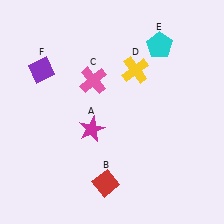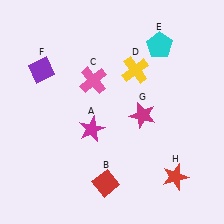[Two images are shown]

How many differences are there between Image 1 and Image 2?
There are 2 differences between the two images.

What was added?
A magenta star (G), a red star (H) were added in Image 2.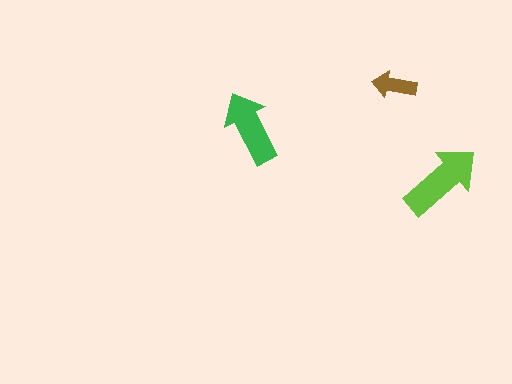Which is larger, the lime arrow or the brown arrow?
The lime one.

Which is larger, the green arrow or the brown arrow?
The green one.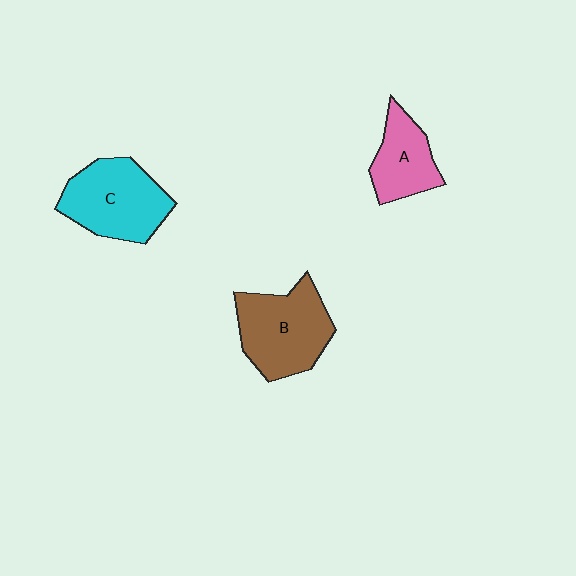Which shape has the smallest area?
Shape A (pink).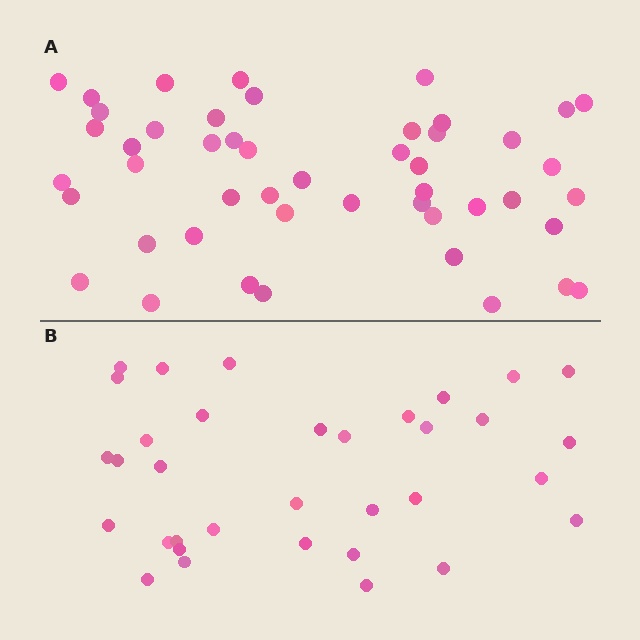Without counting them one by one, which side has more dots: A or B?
Region A (the top region) has more dots.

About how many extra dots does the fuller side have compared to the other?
Region A has approximately 15 more dots than region B.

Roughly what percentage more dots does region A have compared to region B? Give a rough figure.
About 40% more.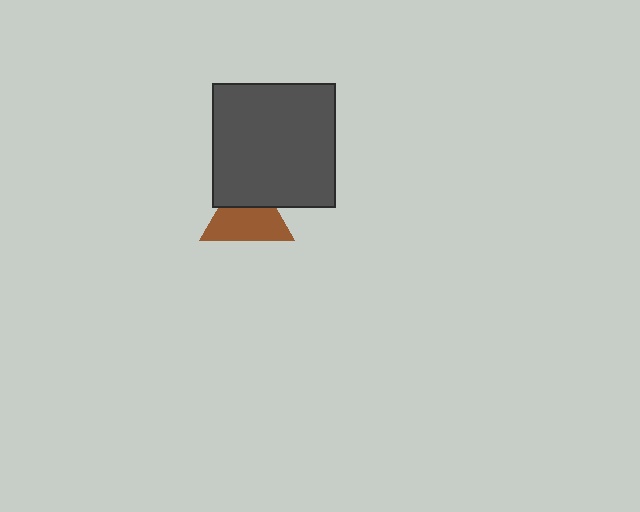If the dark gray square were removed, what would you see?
You would see the complete brown triangle.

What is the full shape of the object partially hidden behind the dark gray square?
The partially hidden object is a brown triangle.